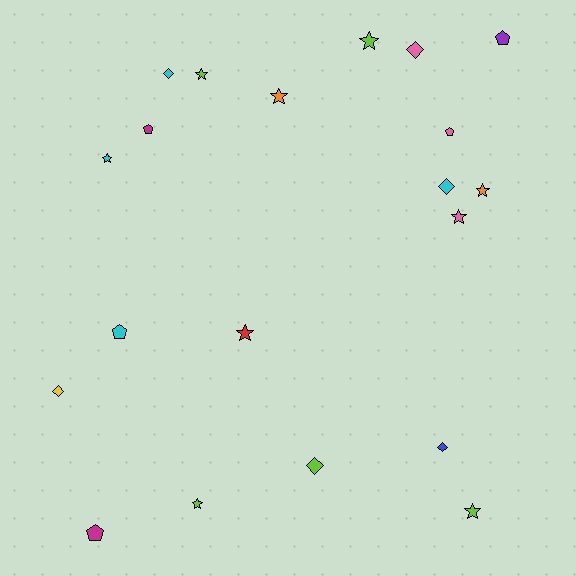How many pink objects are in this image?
There are 3 pink objects.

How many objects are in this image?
There are 20 objects.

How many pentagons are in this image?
There are 5 pentagons.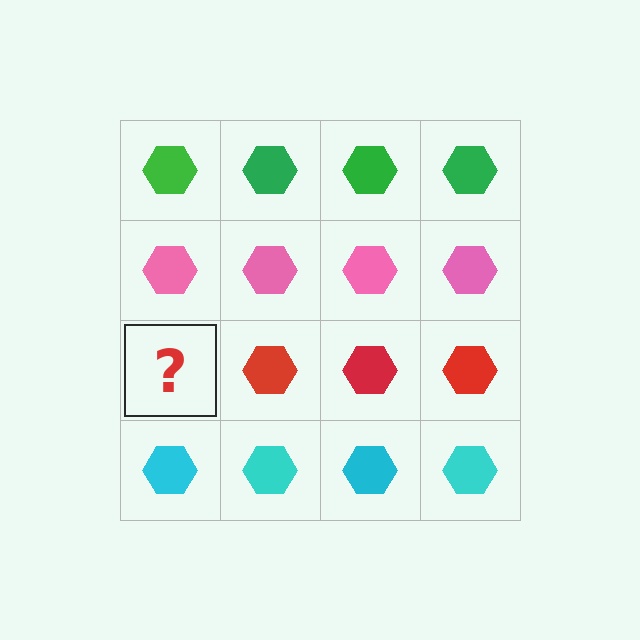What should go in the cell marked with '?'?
The missing cell should contain a red hexagon.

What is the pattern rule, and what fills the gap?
The rule is that each row has a consistent color. The gap should be filled with a red hexagon.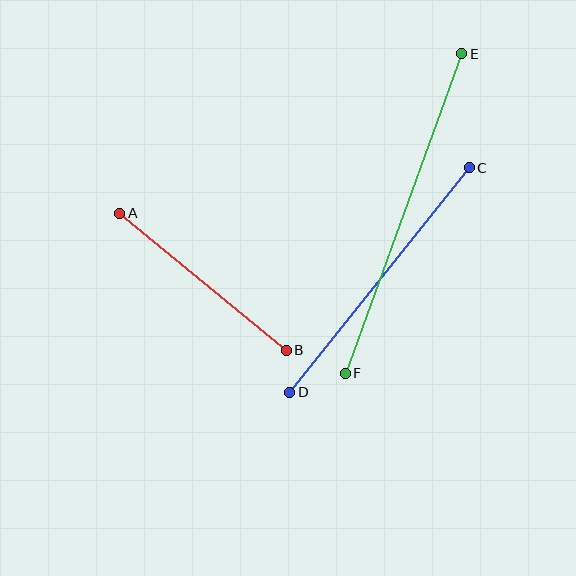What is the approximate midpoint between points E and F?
The midpoint is at approximately (403, 214) pixels.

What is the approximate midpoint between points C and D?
The midpoint is at approximately (380, 280) pixels.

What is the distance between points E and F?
The distance is approximately 340 pixels.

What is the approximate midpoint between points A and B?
The midpoint is at approximately (203, 282) pixels.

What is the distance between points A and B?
The distance is approximately 215 pixels.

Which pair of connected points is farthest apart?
Points E and F are farthest apart.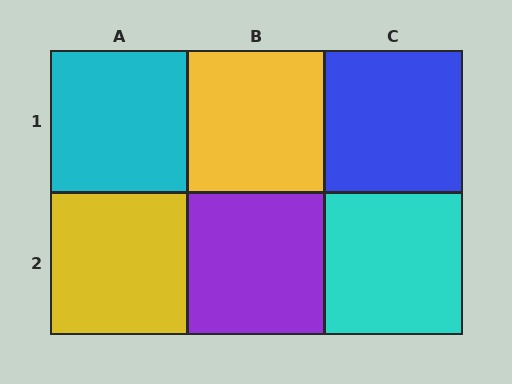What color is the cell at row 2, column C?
Cyan.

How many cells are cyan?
2 cells are cyan.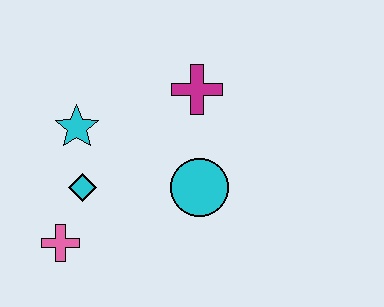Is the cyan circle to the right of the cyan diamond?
Yes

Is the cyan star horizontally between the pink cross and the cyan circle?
Yes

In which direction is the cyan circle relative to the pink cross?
The cyan circle is to the right of the pink cross.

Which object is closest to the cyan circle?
The magenta cross is closest to the cyan circle.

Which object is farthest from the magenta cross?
The pink cross is farthest from the magenta cross.